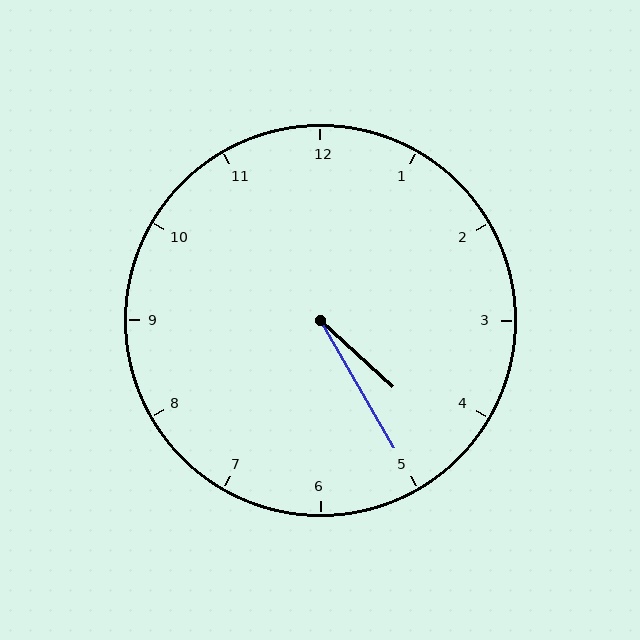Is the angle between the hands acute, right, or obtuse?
It is acute.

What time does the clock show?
4:25.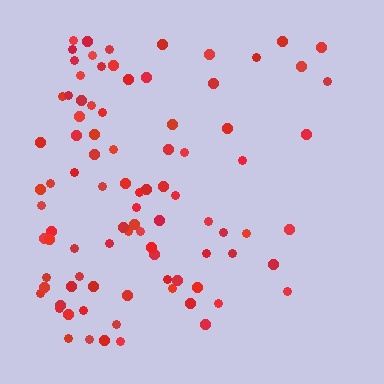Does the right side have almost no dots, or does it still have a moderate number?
Still a moderate number, just noticeably fewer than the left.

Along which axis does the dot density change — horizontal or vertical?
Horizontal.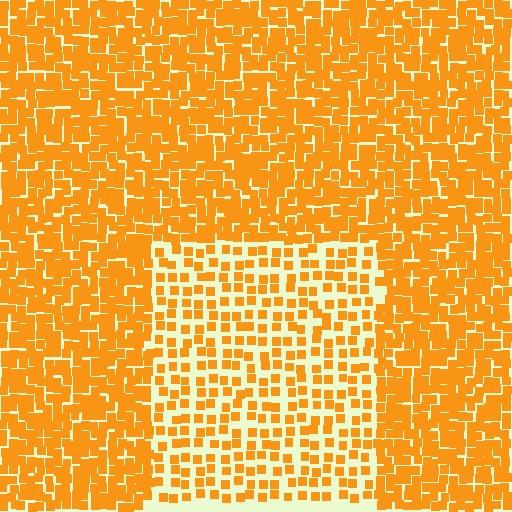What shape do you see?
I see a rectangle.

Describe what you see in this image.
The image contains small orange elements arranged at two different densities. A rectangle-shaped region is visible where the elements are less densely packed than the surrounding area.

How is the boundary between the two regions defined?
The boundary is defined by a change in element density (approximately 2.1x ratio). All elements are the same color, size, and shape.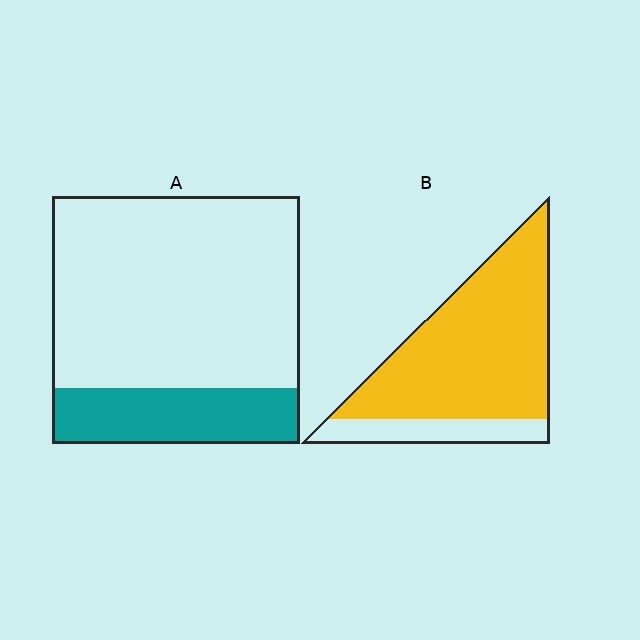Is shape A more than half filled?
No.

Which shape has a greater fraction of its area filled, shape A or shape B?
Shape B.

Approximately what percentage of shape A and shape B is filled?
A is approximately 25% and B is approximately 80%.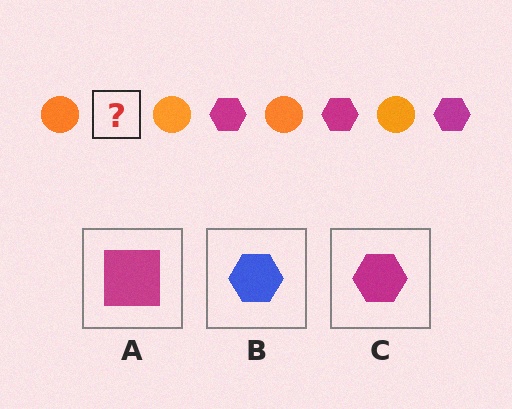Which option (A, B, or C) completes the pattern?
C.